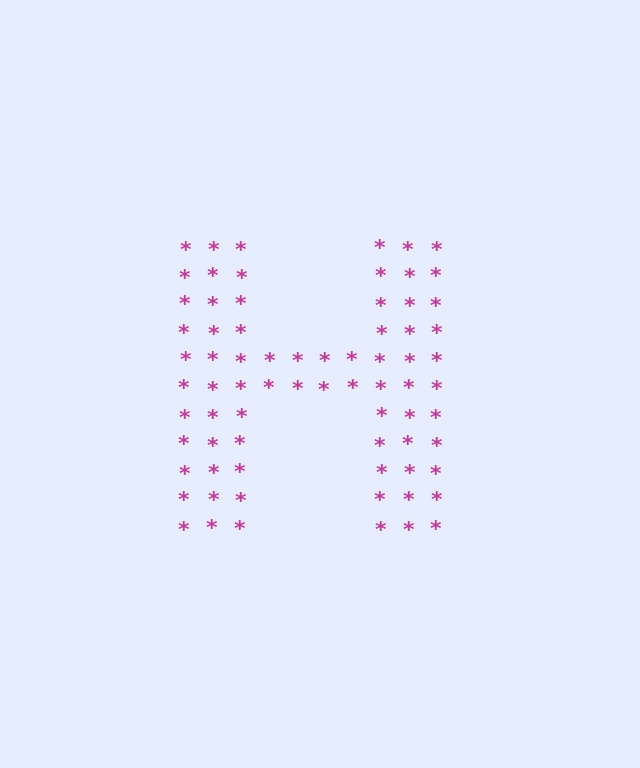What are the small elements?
The small elements are asterisks.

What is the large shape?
The large shape is the letter H.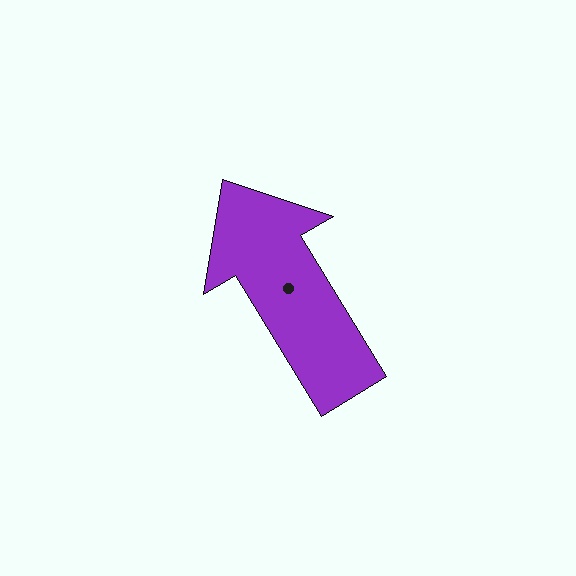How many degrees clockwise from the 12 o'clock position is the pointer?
Approximately 329 degrees.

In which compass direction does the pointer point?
Northwest.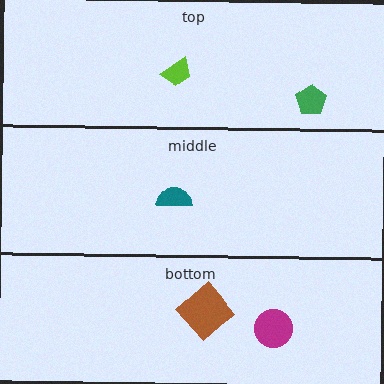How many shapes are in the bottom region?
2.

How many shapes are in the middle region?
1.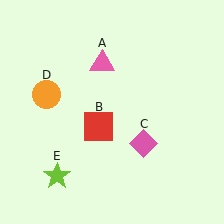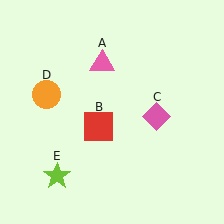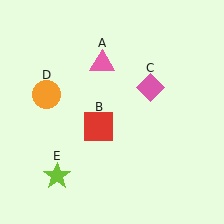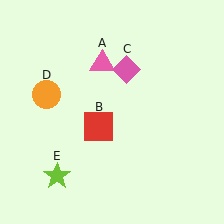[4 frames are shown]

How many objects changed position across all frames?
1 object changed position: pink diamond (object C).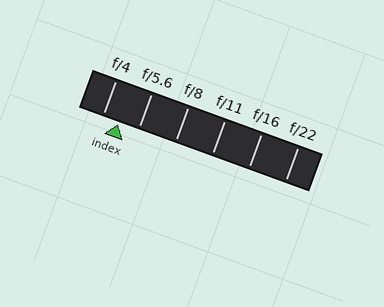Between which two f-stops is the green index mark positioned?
The index mark is between f/4 and f/5.6.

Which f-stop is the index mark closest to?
The index mark is closest to f/4.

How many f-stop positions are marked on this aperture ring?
There are 6 f-stop positions marked.